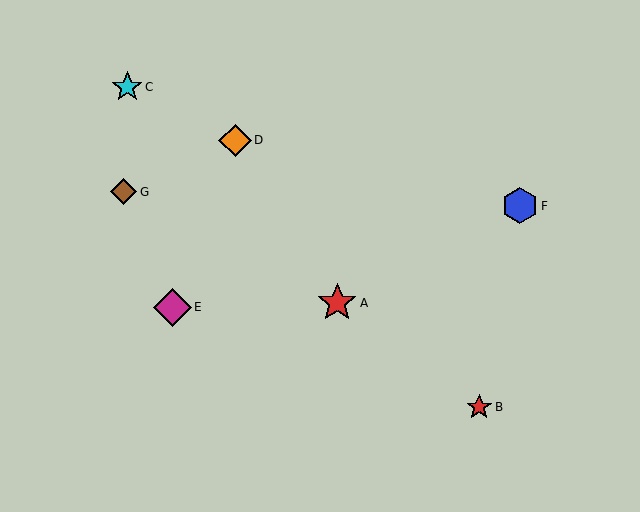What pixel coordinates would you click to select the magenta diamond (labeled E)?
Click at (172, 307) to select the magenta diamond E.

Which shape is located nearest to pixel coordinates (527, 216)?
The blue hexagon (labeled F) at (520, 206) is nearest to that location.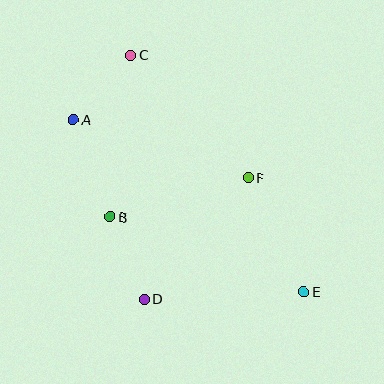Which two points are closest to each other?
Points A and C are closest to each other.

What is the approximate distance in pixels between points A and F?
The distance between A and F is approximately 185 pixels.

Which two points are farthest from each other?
Points C and E are farthest from each other.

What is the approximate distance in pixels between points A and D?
The distance between A and D is approximately 193 pixels.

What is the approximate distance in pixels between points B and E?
The distance between B and E is approximately 207 pixels.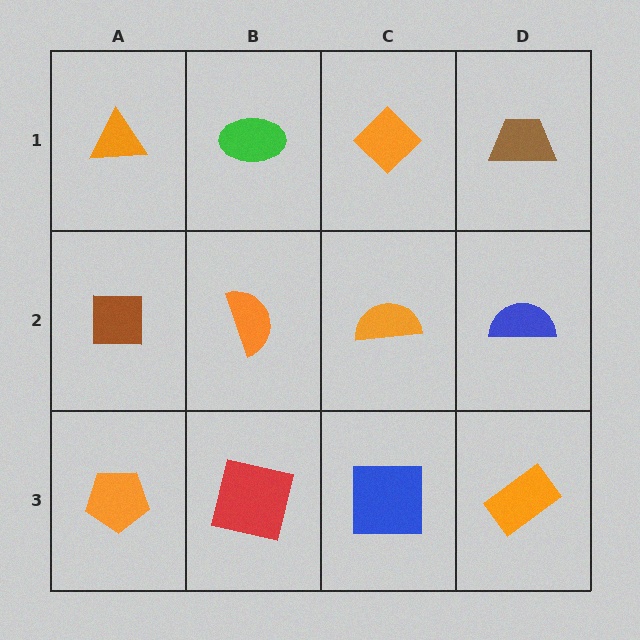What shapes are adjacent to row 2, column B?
A green ellipse (row 1, column B), a red square (row 3, column B), a brown square (row 2, column A), an orange semicircle (row 2, column C).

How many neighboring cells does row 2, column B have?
4.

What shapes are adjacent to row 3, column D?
A blue semicircle (row 2, column D), a blue square (row 3, column C).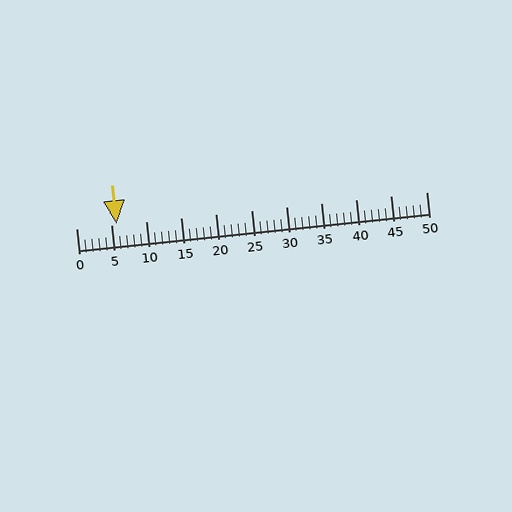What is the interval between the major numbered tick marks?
The major tick marks are spaced 5 units apart.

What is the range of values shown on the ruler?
The ruler shows values from 0 to 50.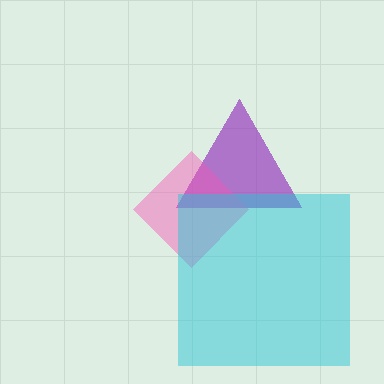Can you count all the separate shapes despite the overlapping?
Yes, there are 3 separate shapes.